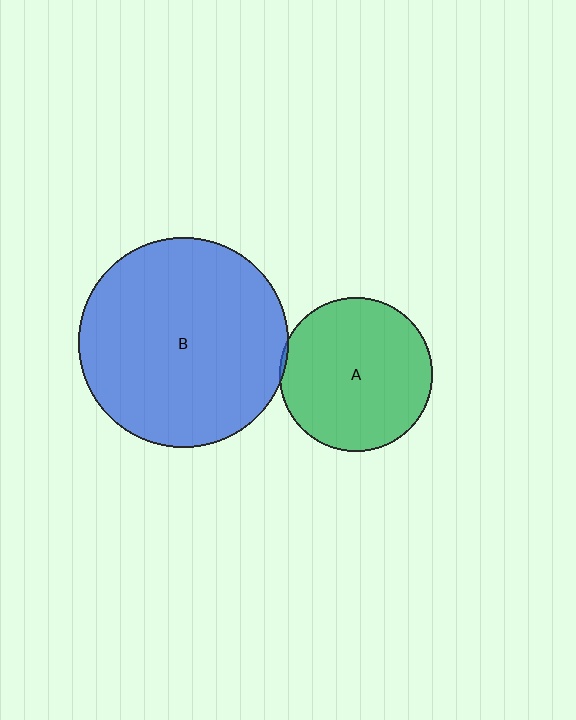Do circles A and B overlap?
Yes.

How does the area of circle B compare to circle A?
Approximately 1.9 times.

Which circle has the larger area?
Circle B (blue).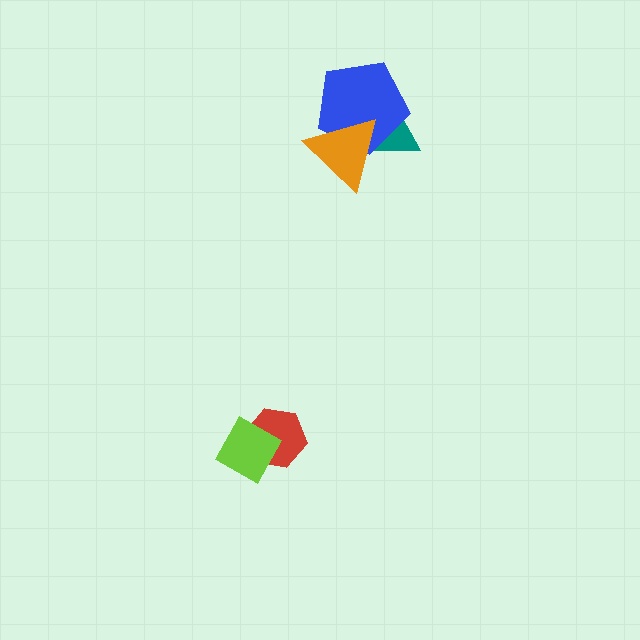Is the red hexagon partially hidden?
Yes, it is partially covered by another shape.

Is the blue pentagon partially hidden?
Yes, it is partially covered by another shape.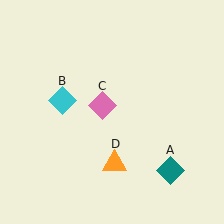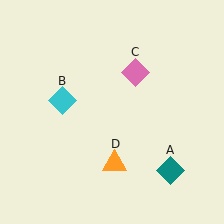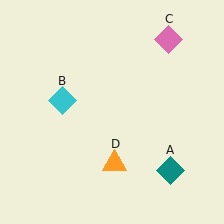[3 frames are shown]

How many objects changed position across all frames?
1 object changed position: pink diamond (object C).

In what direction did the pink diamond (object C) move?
The pink diamond (object C) moved up and to the right.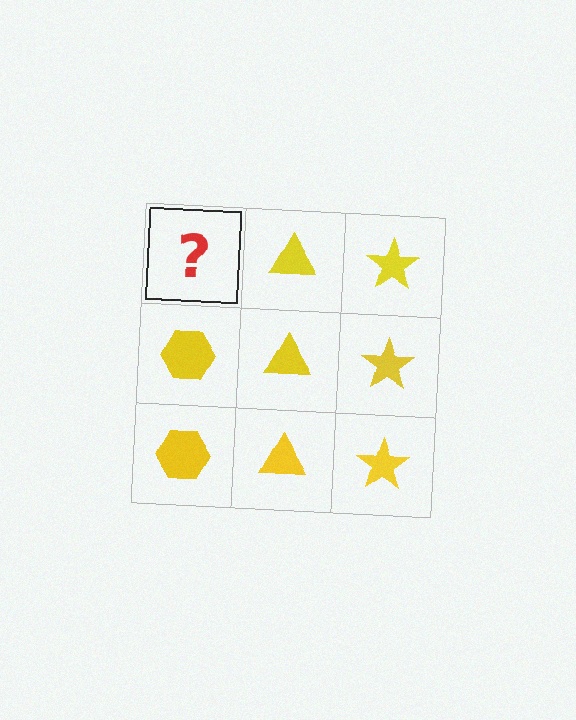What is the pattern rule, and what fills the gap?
The rule is that each column has a consistent shape. The gap should be filled with a yellow hexagon.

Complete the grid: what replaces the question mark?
The question mark should be replaced with a yellow hexagon.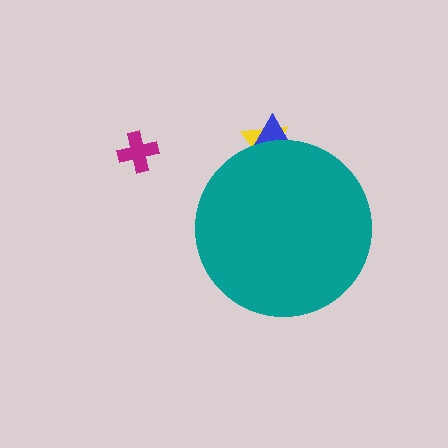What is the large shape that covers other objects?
A teal circle.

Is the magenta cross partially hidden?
No, the magenta cross is fully visible.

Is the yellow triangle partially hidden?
Yes, the yellow triangle is partially hidden behind the teal circle.